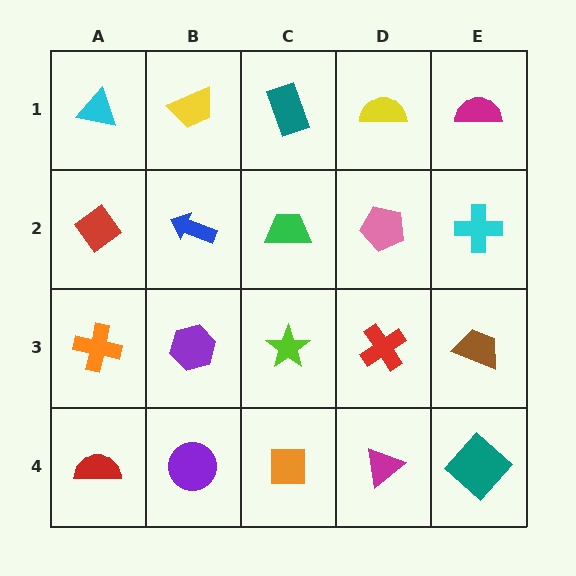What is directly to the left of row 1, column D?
A teal rectangle.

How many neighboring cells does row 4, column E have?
2.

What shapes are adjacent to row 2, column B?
A yellow trapezoid (row 1, column B), a purple hexagon (row 3, column B), a red diamond (row 2, column A), a green trapezoid (row 2, column C).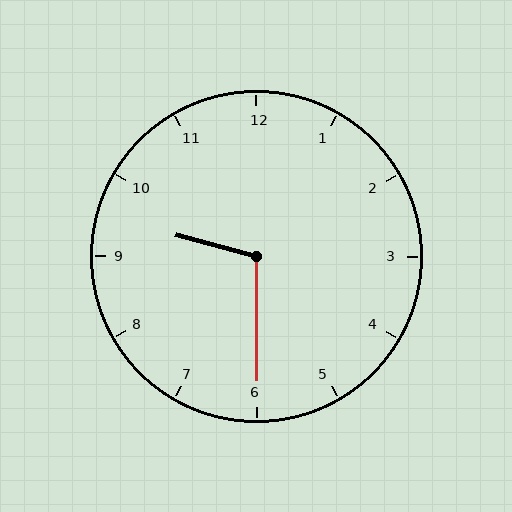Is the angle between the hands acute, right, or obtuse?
It is obtuse.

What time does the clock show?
9:30.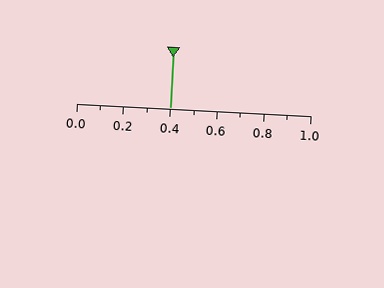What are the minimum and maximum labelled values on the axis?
The axis runs from 0.0 to 1.0.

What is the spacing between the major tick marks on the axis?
The major ticks are spaced 0.2 apart.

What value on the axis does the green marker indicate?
The marker indicates approximately 0.4.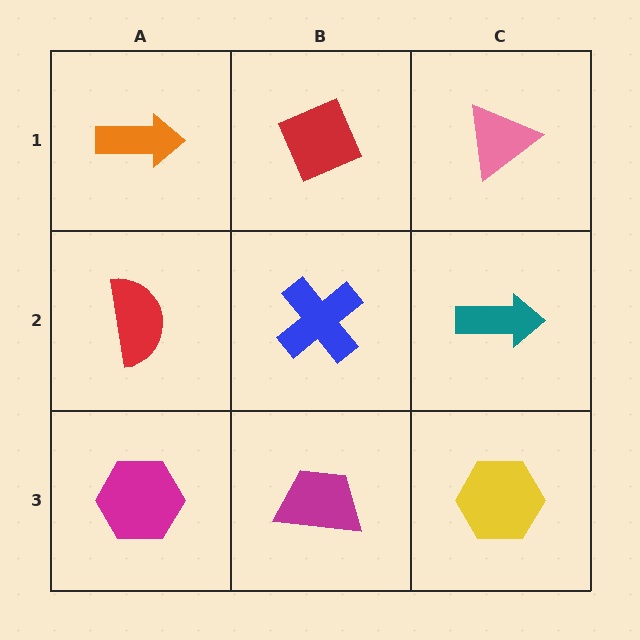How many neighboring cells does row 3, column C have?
2.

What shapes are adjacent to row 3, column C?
A teal arrow (row 2, column C), a magenta trapezoid (row 3, column B).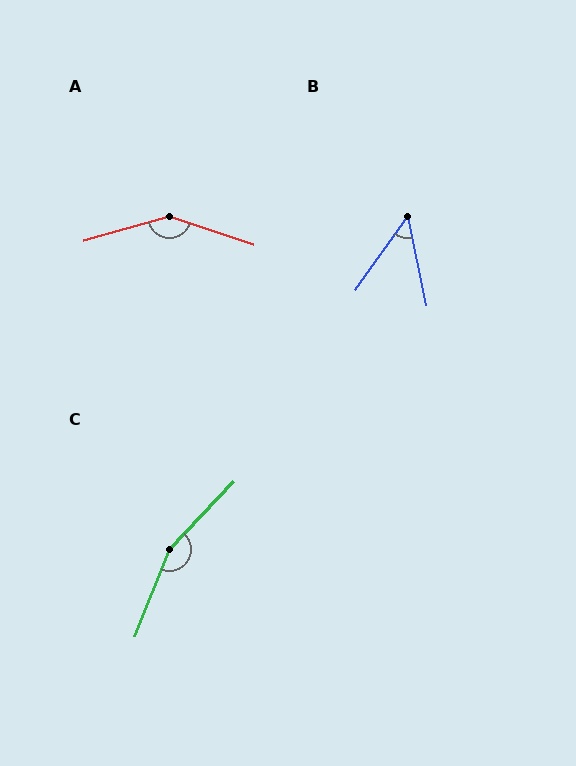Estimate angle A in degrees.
Approximately 145 degrees.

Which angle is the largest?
C, at approximately 158 degrees.